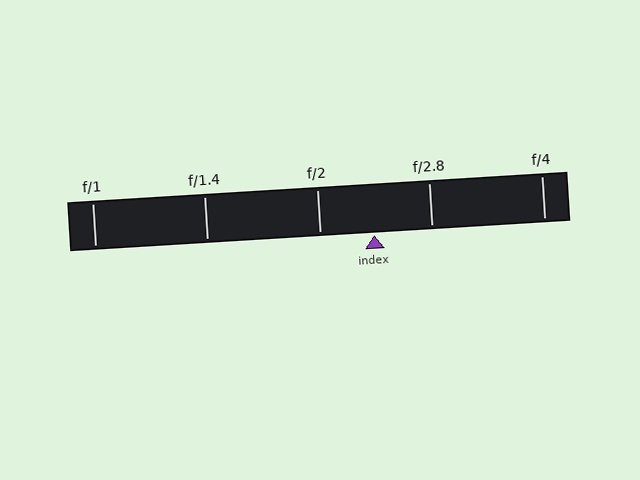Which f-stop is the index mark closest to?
The index mark is closest to f/2.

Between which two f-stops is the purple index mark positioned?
The index mark is between f/2 and f/2.8.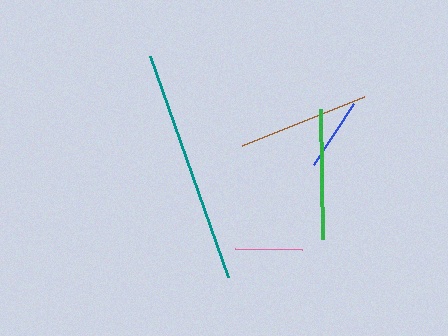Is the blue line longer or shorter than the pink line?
The blue line is longer than the pink line.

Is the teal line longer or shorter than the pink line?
The teal line is longer than the pink line.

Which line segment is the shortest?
The pink line is the shortest at approximately 67 pixels.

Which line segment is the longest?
The teal line is the longest at approximately 234 pixels.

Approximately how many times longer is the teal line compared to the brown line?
The teal line is approximately 1.8 times the length of the brown line.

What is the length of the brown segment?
The brown segment is approximately 131 pixels long.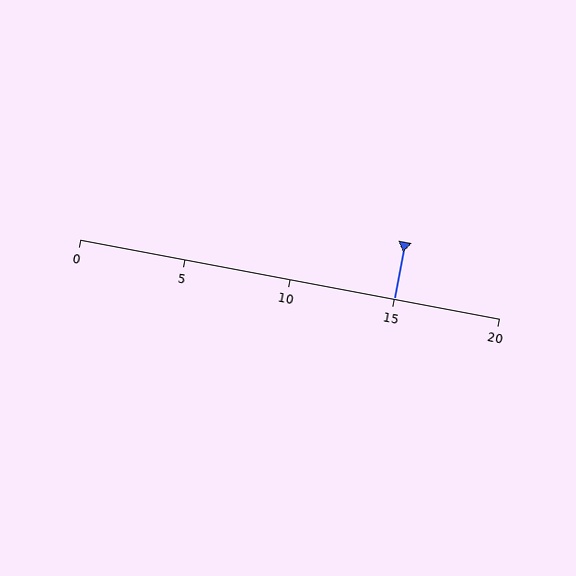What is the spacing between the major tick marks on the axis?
The major ticks are spaced 5 apart.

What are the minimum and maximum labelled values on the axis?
The axis runs from 0 to 20.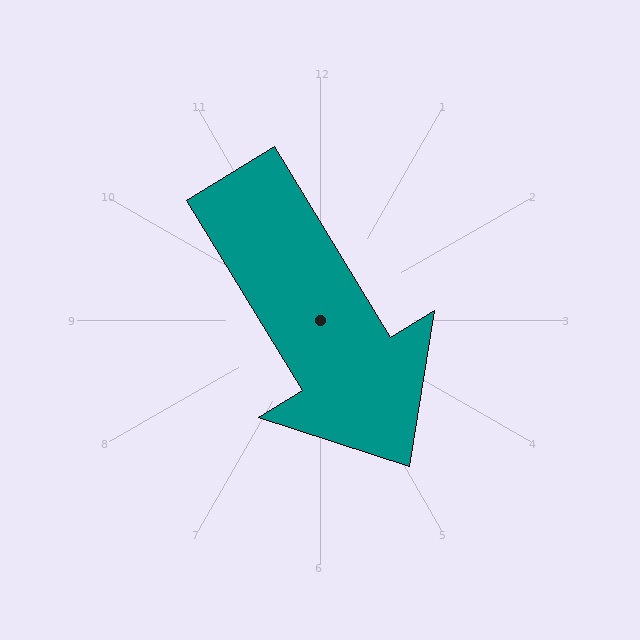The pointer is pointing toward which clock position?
Roughly 5 o'clock.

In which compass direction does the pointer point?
Southeast.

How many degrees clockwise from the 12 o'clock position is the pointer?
Approximately 149 degrees.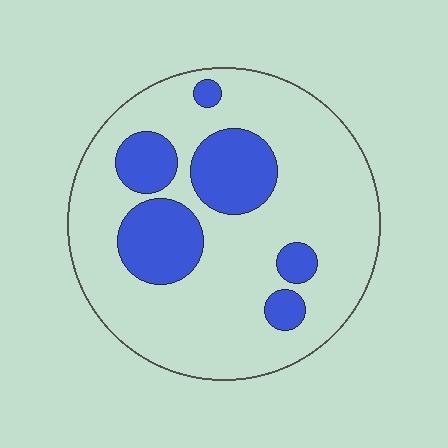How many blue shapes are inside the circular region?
6.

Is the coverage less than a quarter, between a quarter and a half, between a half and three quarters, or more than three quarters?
Less than a quarter.